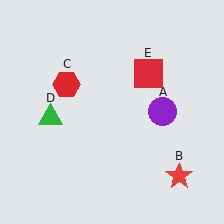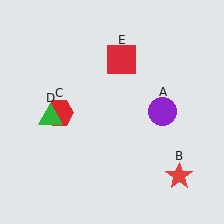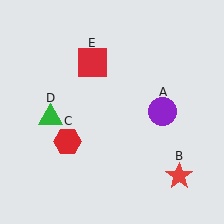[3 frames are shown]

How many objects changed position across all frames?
2 objects changed position: red hexagon (object C), red square (object E).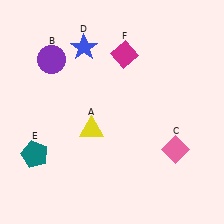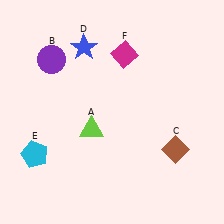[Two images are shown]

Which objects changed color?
A changed from yellow to lime. C changed from pink to brown. E changed from teal to cyan.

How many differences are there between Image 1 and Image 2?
There are 3 differences between the two images.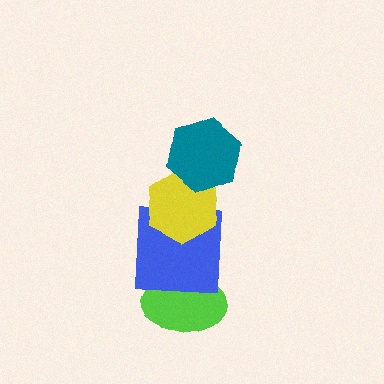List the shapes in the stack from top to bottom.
From top to bottom: the teal hexagon, the yellow hexagon, the blue square, the lime ellipse.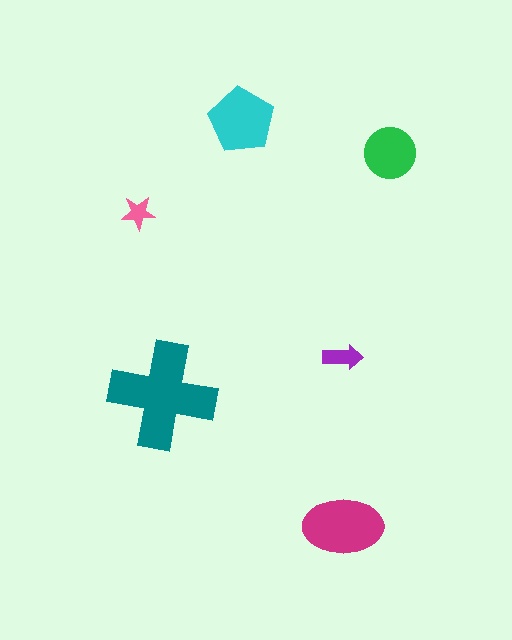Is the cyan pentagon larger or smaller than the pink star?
Larger.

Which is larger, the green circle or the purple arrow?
The green circle.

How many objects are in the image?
There are 6 objects in the image.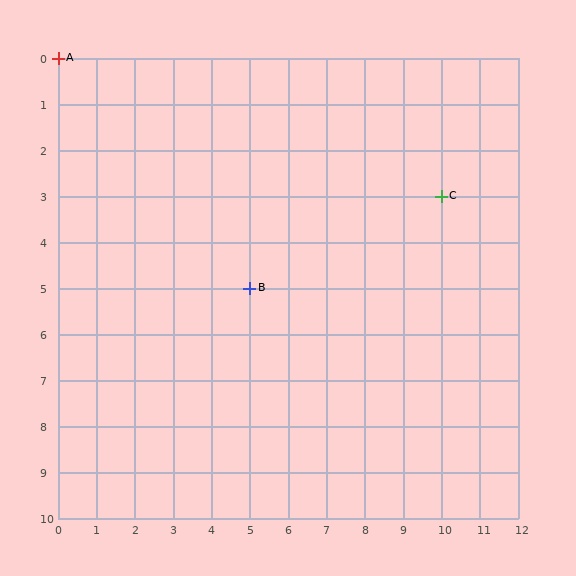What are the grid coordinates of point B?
Point B is at grid coordinates (5, 5).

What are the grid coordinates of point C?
Point C is at grid coordinates (10, 3).